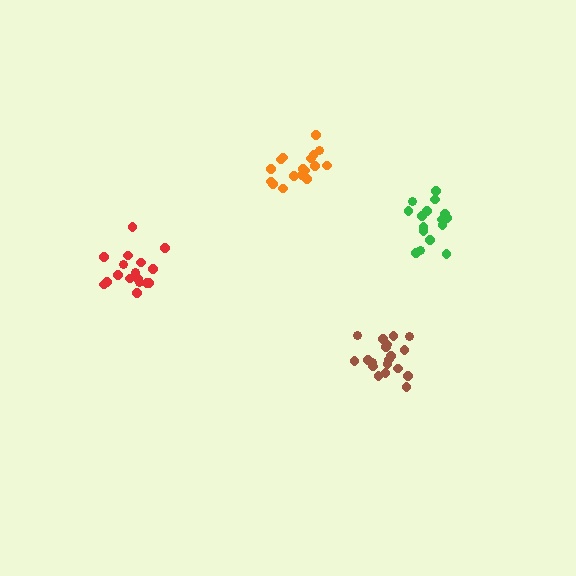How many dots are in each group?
Group 1: 17 dots, Group 2: 17 dots, Group 3: 19 dots, Group 4: 16 dots (69 total).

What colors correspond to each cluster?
The clusters are colored: red, orange, brown, green.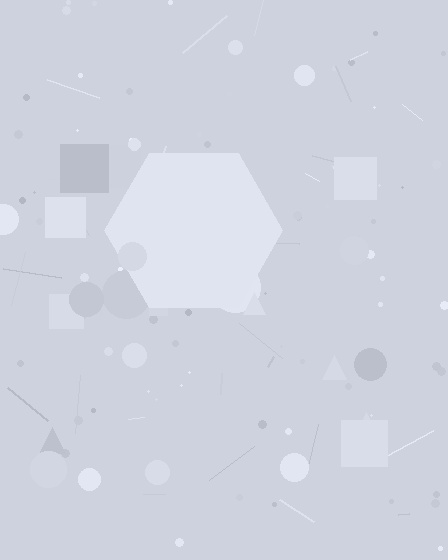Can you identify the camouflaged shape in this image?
The camouflaged shape is a hexagon.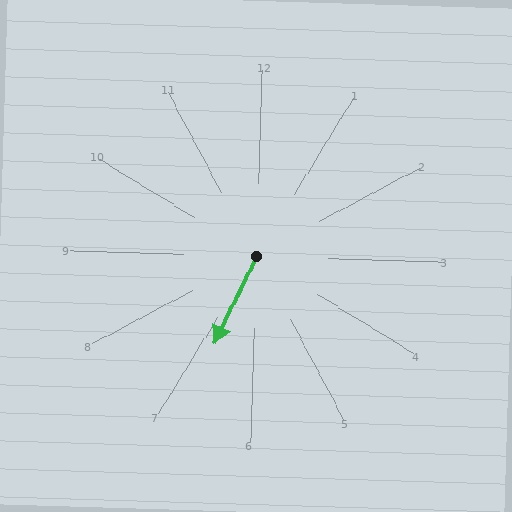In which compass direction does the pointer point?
Southwest.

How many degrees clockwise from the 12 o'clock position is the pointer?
Approximately 204 degrees.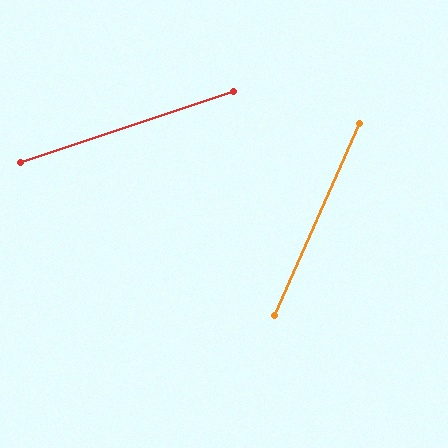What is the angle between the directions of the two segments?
Approximately 48 degrees.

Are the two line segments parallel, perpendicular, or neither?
Neither parallel nor perpendicular — they differ by about 48°.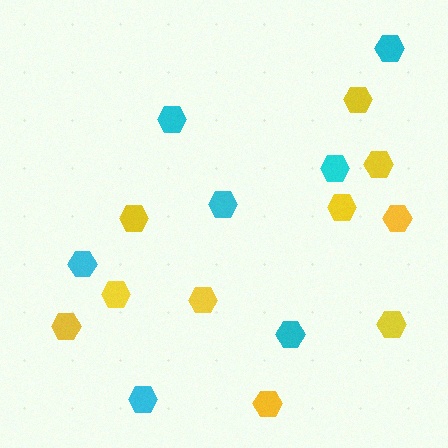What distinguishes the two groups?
There are 2 groups: one group of cyan hexagons (7) and one group of yellow hexagons (10).